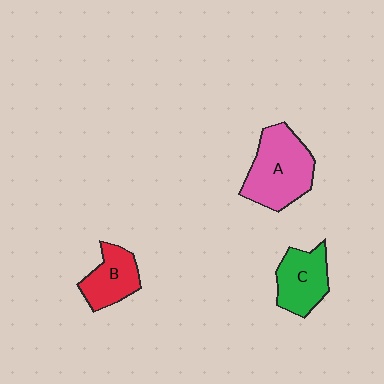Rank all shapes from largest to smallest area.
From largest to smallest: A (pink), C (green), B (red).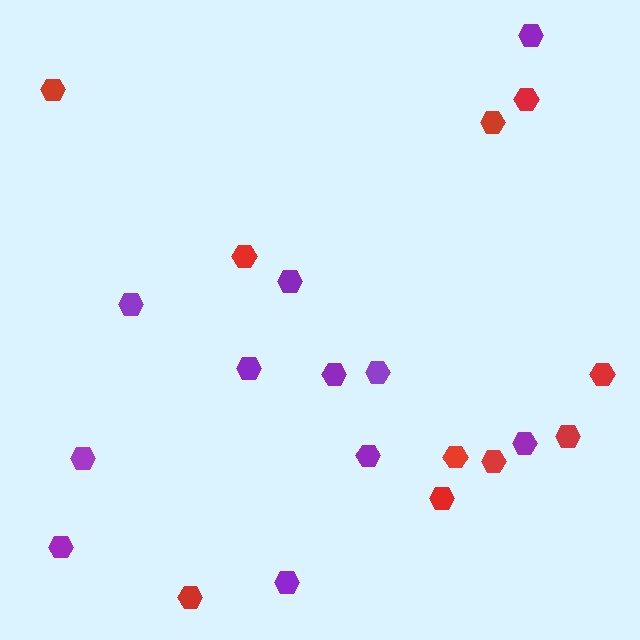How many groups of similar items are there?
There are 2 groups: one group of red hexagons (10) and one group of purple hexagons (11).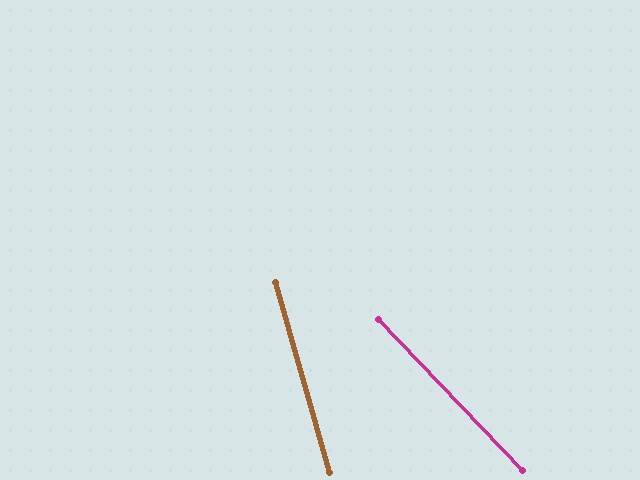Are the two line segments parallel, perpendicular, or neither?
Neither parallel nor perpendicular — they differ by about 28°.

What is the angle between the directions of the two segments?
Approximately 28 degrees.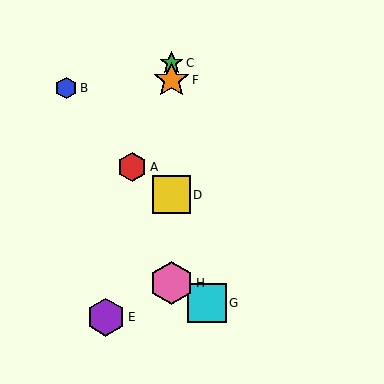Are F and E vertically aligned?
No, F is at x≈171 and E is at x≈106.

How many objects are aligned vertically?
4 objects (C, D, F, H) are aligned vertically.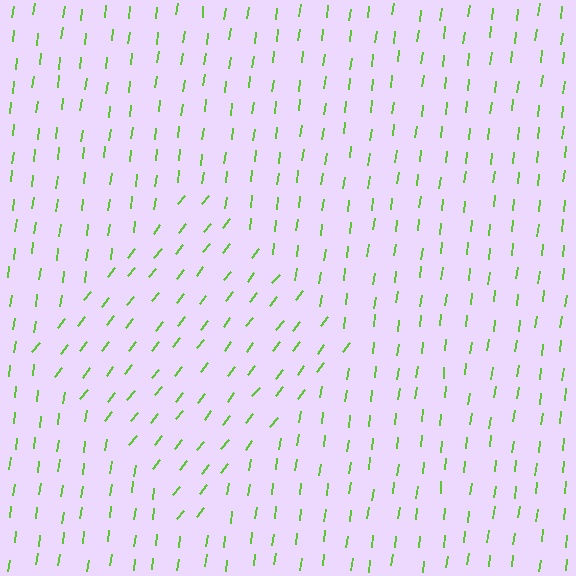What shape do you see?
I see a diamond.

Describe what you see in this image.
The image is filled with small lime line segments. A diamond region in the image has lines oriented differently from the surrounding lines, creating a visible texture boundary.